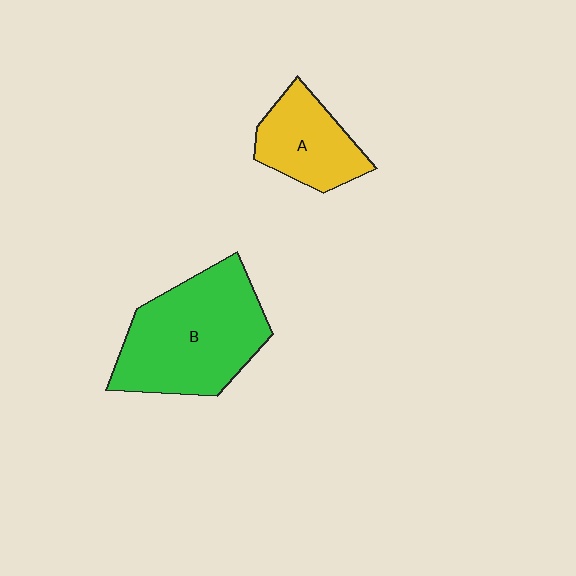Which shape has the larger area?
Shape B (green).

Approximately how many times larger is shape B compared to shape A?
Approximately 1.9 times.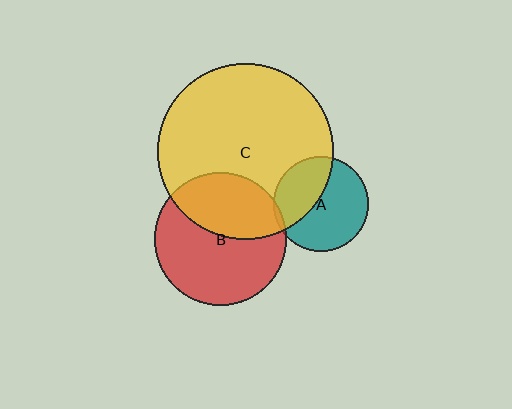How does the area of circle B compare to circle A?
Approximately 1.9 times.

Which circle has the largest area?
Circle C (yellow).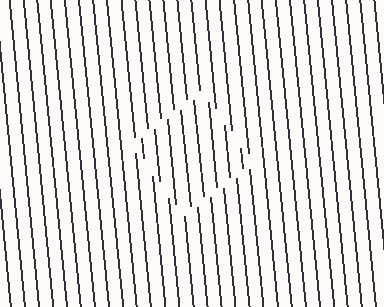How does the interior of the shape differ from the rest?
The interior of the shape contains the same grating, shifted by half a period — the contour is defined by the phase discontinuity where line-ends from the inner and outer gratings abut.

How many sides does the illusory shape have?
4 sides — the line-ends trace a square.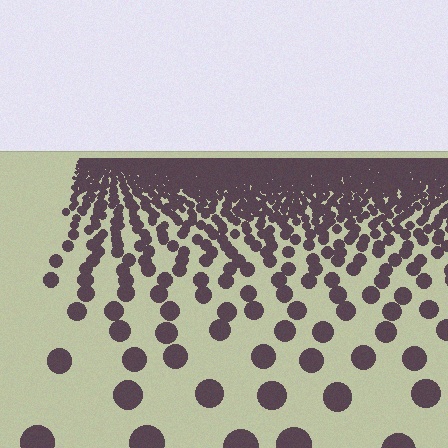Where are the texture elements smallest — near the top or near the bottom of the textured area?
Near the top.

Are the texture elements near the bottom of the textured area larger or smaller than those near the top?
Larger. Near the bottom, elements are closer to the viewer and appear at a bigger on-screen size.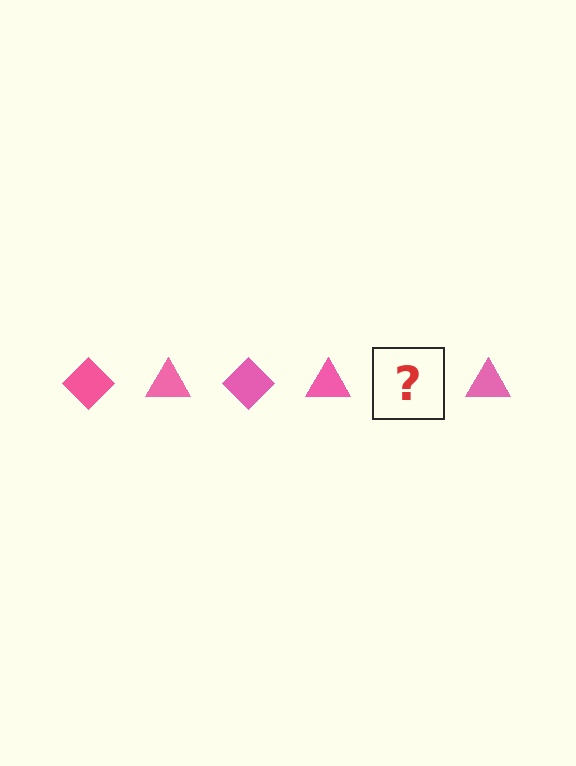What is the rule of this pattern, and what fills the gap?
The rule is that the pattern cycles through diamond, triangle shapes in pink. The gap should be filled with a pink diamond.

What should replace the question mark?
The question mark should be replaced with a pink diamond.